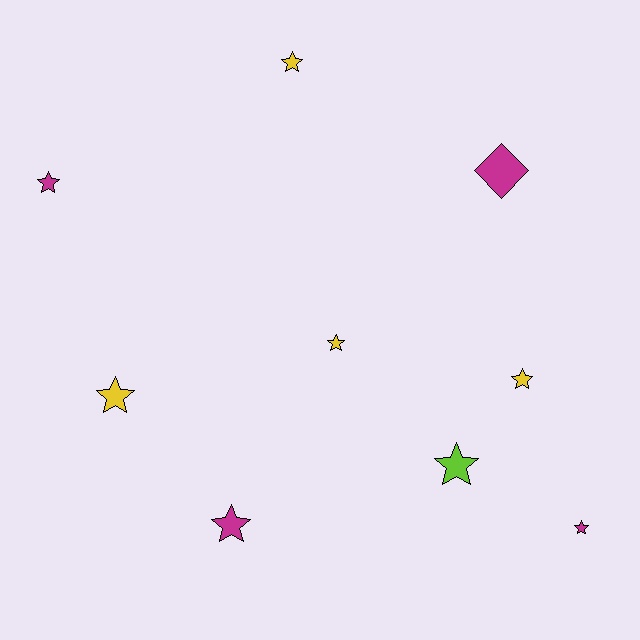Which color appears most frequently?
Yellow, with 4 objects.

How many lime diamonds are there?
There are no lime diamonds.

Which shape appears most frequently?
Star, with 8 objects.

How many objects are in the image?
There are 9 objects.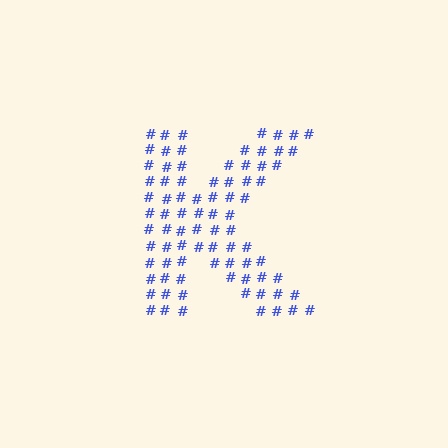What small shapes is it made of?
It is made of small hash symbols.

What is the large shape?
The large shape is the letter K.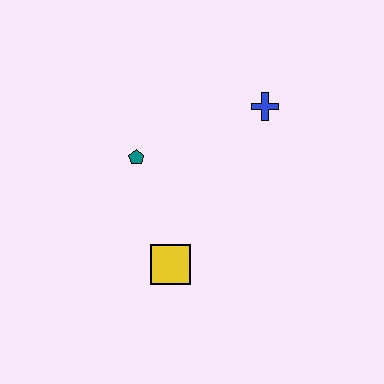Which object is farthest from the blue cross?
The yellow square is farthest from the blue cross.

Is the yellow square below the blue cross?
Yes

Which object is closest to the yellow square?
The teal pentagon is closest to the yellow square.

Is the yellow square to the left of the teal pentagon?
No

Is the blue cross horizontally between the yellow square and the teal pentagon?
No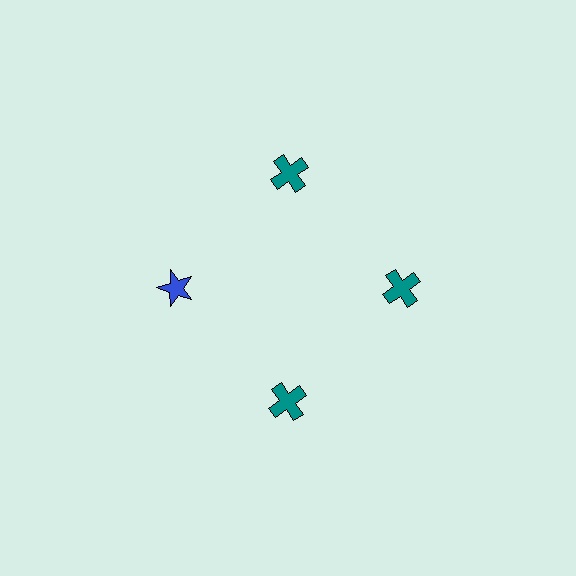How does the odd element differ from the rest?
It differs in both color (blue instead of teal) and shape (star instead of cross).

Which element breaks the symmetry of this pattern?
The blue star at roughly the 9 o'clock position breaks the symmetry. All other shapes are teal crosses.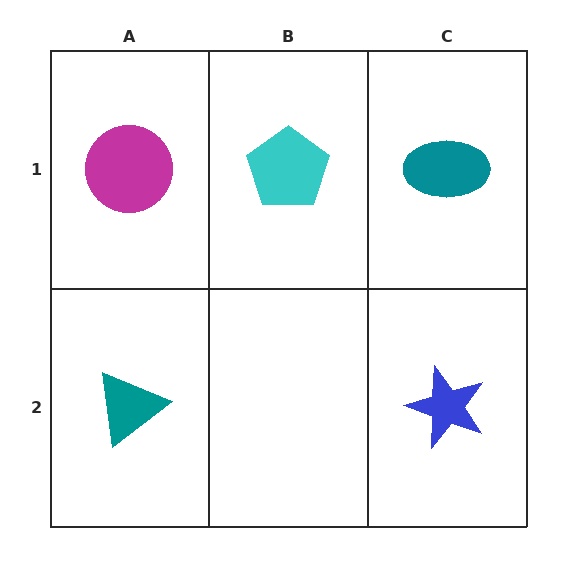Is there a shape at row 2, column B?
No, that cell is empty.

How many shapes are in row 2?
2 shapes.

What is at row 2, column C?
A blue star.